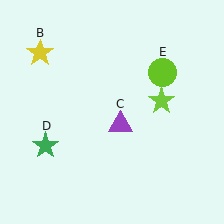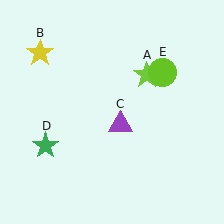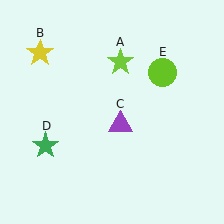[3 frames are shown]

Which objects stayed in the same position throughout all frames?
Yellow star (object B) and purple triangle (object C) and green star (object D) and lime circle (object E) remained stationary.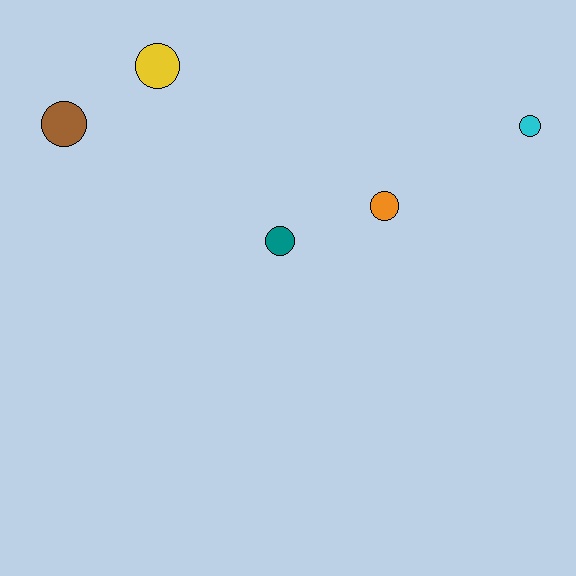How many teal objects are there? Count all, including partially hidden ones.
There is 1 teal object.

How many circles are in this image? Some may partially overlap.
There are 5 circles.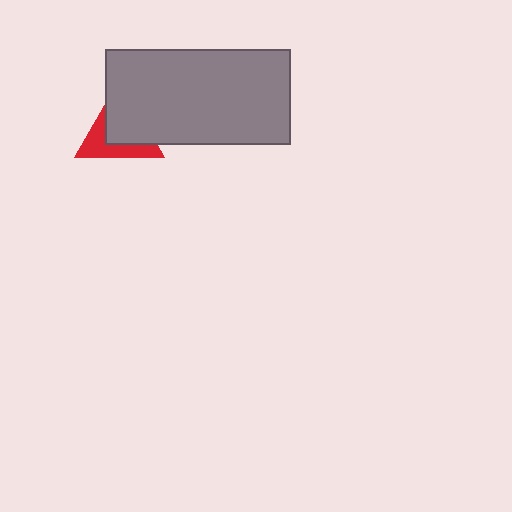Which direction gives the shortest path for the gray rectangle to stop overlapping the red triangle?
Moving toward the upper-right gives the shortest separation.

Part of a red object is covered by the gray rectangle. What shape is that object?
It is a triangle.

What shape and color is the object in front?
The object in front is a gray rectangle.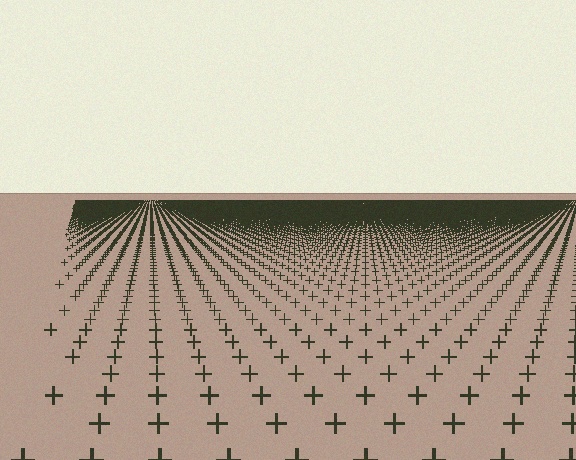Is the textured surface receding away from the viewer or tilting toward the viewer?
The surface is receding away from the viewer. Texture elements get smaller and denser toward the top.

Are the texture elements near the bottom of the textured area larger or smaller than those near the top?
Larger. Near the bottom, elements are closer to the viewer and appear at a bigger on-screen size.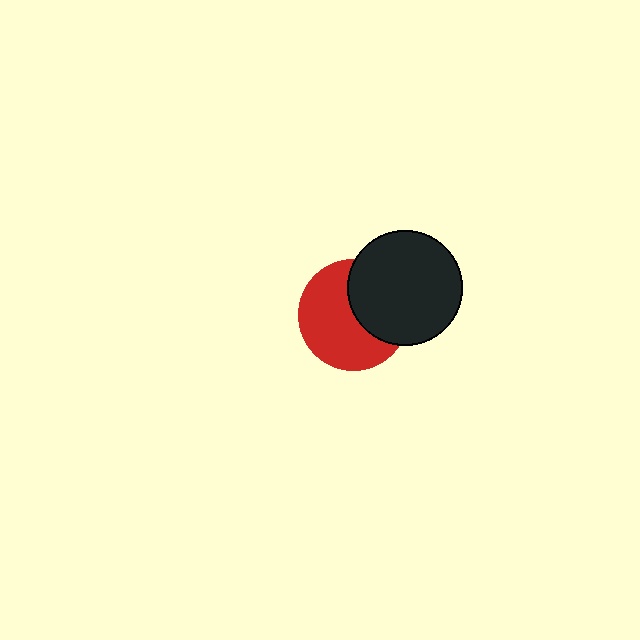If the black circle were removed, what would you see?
You would see the complete red circle.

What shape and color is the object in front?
The object in front is a black circle.